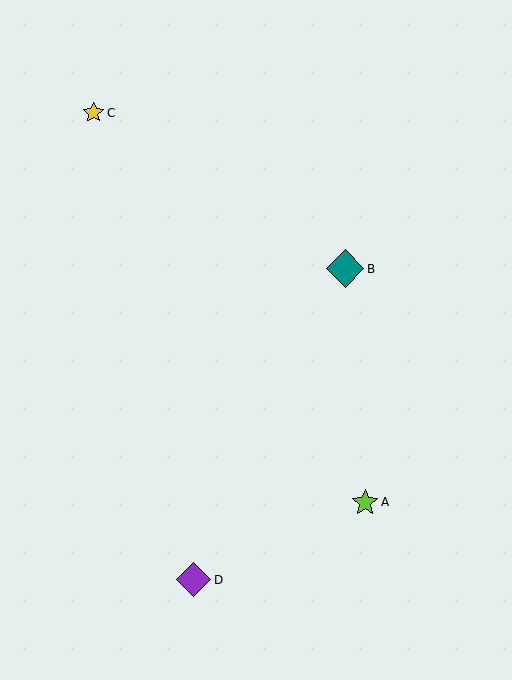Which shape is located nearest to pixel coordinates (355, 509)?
The lime star (labeled A) at (365, 502) is nearest to that location.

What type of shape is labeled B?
Shape B is a teal diamond.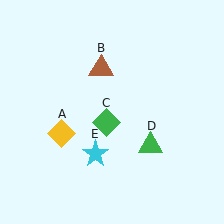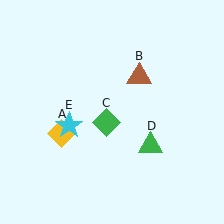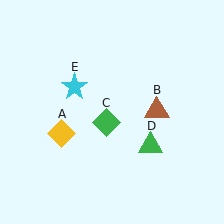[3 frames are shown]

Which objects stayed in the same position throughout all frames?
Yellow diamond (object A) and green diamond (object C) and green triangle (object D) remained stationary.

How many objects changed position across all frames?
2 objects changed position: brown triangle (object B), cyan star (object E).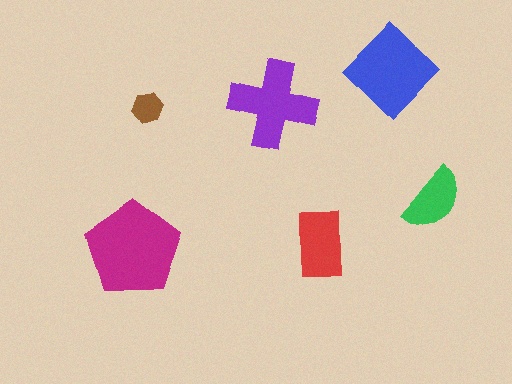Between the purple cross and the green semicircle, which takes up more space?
The purple cross.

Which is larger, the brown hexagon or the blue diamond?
The blue diamond.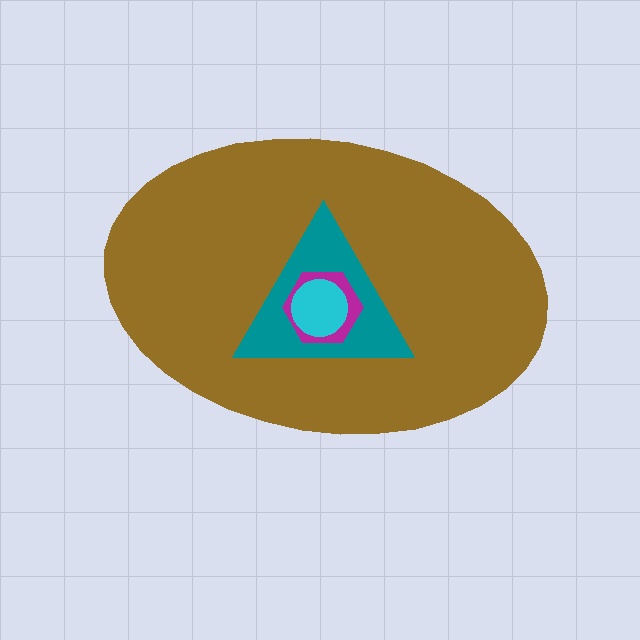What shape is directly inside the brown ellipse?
The teal triangle.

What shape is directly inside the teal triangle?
The magenta hexagon.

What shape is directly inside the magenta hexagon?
The cyan circle.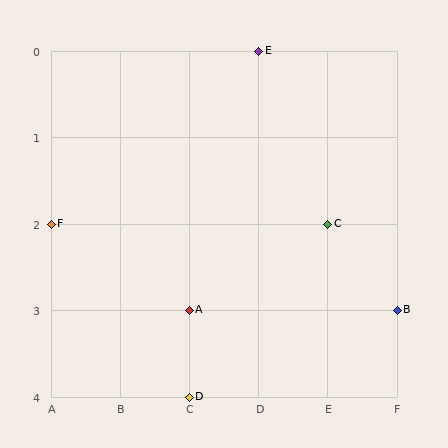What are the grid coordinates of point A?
Point A is at grid coordinates (C, 3).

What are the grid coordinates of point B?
Point B is at grid coordinates (F, 3).